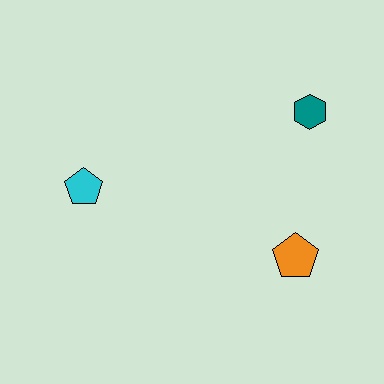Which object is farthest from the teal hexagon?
The cyan pentagon is farthest from the teal hexagon.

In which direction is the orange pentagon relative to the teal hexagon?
The orange pentagon is below the teal hexagon.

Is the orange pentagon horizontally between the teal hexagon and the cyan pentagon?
Yes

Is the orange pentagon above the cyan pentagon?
No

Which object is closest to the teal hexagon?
The orange pentagon is closest to the teal hexagon.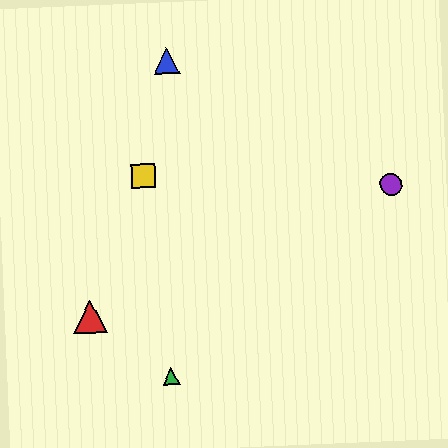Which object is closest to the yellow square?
The blue triangle is closest to the yellow square.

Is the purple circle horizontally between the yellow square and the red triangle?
No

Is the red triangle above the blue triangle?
No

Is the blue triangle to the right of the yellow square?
Yes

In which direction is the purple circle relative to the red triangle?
The purple circle is to the right of the red triangle.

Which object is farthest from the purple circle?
The red triangle is farthest from the purple circle.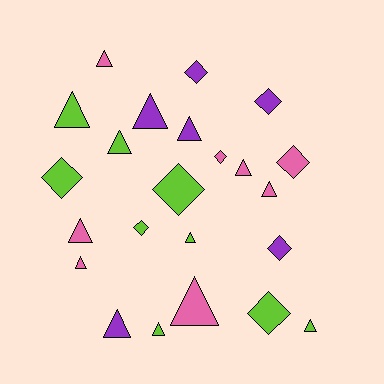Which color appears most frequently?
Lime, with 9 objects.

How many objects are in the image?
There are 23 objects.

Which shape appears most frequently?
Triangle, with 14 objects.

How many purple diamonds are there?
There are 3 purple diamonds.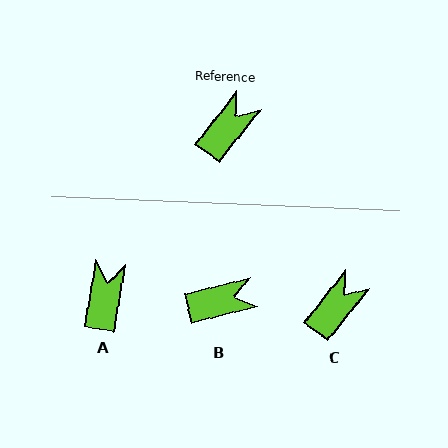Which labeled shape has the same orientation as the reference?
C.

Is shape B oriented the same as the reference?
No, it is off by about 38 degrees.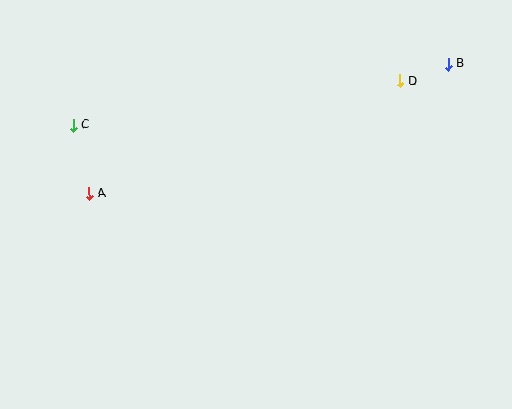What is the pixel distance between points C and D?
The distance between C and D is 330 pixels.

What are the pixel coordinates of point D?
Point D is at (400, 81).